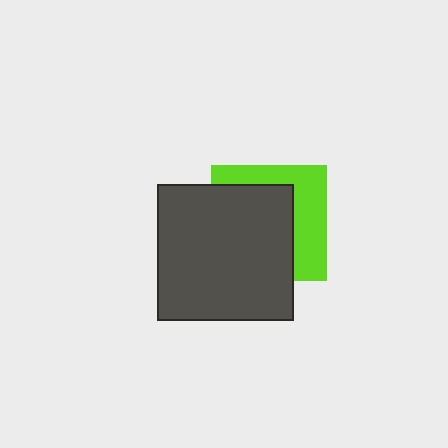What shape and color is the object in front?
The object in front is a dark gray square.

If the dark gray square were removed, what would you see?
You would see the complete lime square.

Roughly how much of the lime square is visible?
A small part of it is visible (roughly 40%).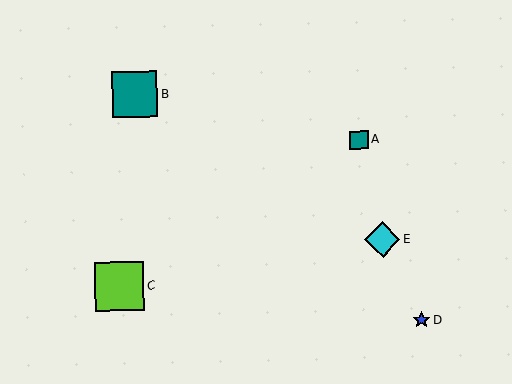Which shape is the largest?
The lime square (labeled C) is the largest.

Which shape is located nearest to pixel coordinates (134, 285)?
The lime square (labeled C) at (119, 286) is nearest to that location.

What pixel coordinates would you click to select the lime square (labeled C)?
Click at (119, 286) to select the lime square C.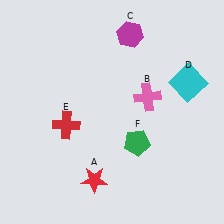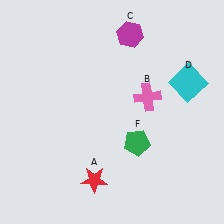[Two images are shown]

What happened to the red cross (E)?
The red cross (E) was removed in Image 2. It was in the bottom-left area of Image 1.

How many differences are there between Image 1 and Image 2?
There is 1 difference between the two images.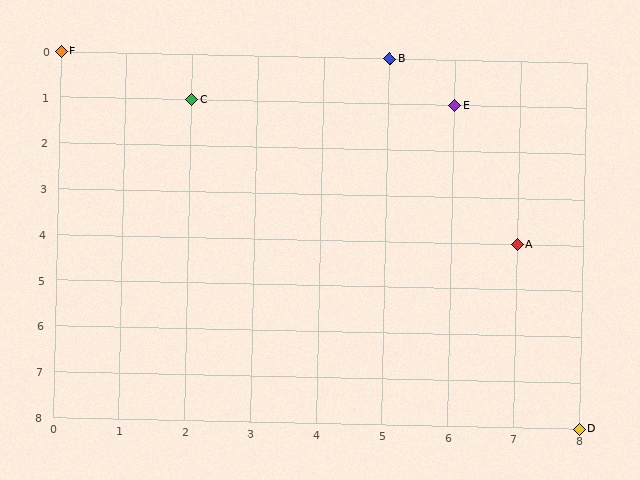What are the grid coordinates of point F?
Point F is at grid coordinates (0, 0).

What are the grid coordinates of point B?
Point B is at grid coordinates (5, 0).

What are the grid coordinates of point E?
Point E is at grid coordinates (6, 1).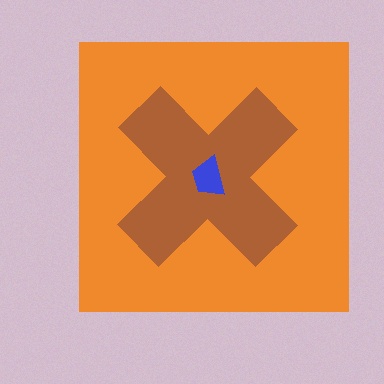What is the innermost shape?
The blue trapezoid.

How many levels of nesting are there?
3.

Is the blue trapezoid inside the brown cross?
Yes.